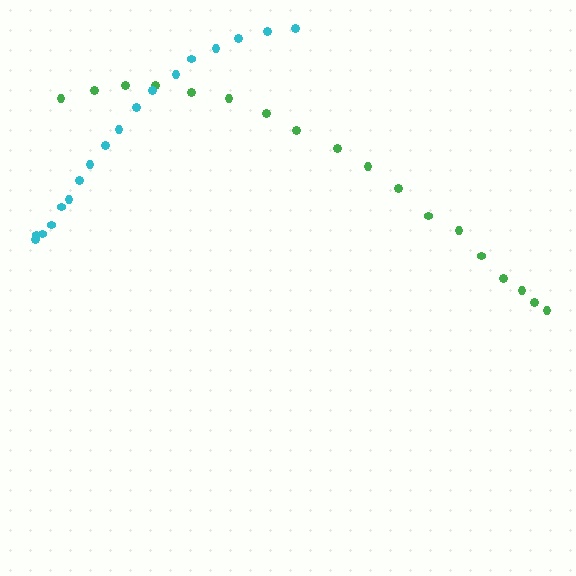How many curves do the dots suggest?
There are 2 distinct paths.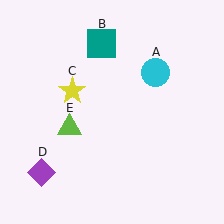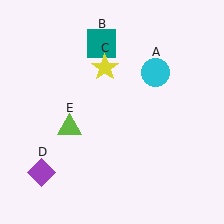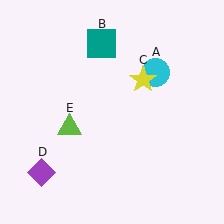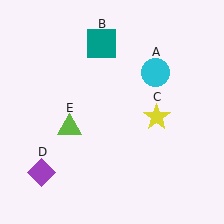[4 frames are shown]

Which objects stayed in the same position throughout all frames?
Cyan circle (object A) and teal square (object B) and purple diamond (object D) and lime triangle (object E) remained stationary.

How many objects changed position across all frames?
1 object changed position: yellow star (object C).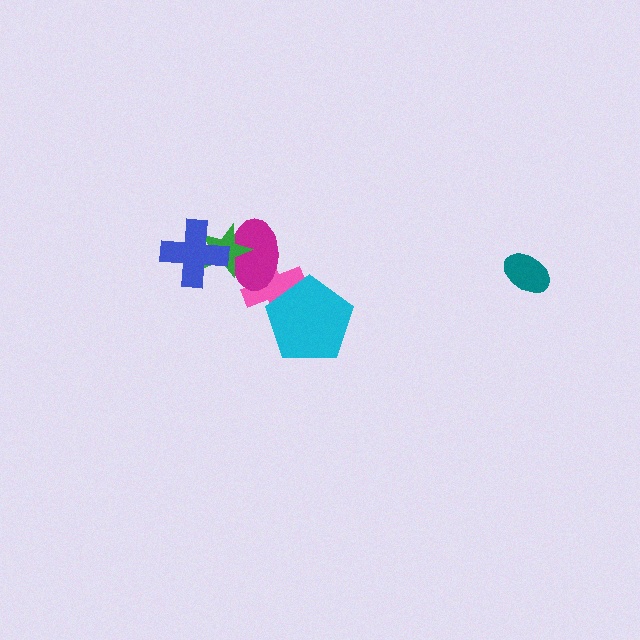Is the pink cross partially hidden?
Yes, it is partially covered by another shape.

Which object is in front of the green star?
The blue cross is in front of the green star.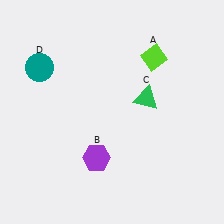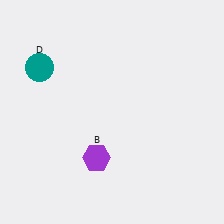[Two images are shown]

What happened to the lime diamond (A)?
The lime diamond (A) was removed in Image 2. It was in the top-right area of Image 1.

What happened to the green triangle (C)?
The green triangle (C) was removed in Image 2. It was in the top-right area of Image 1.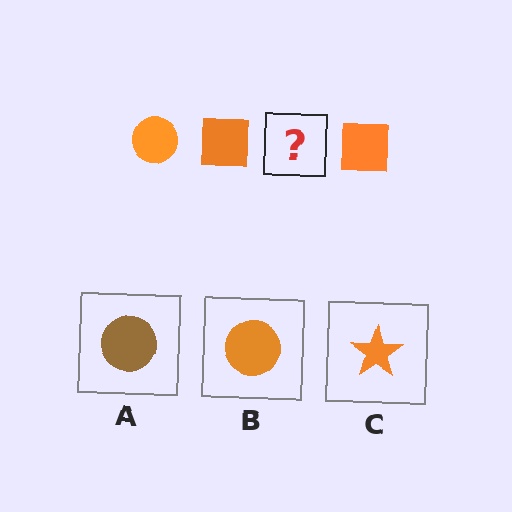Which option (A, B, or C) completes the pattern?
B.